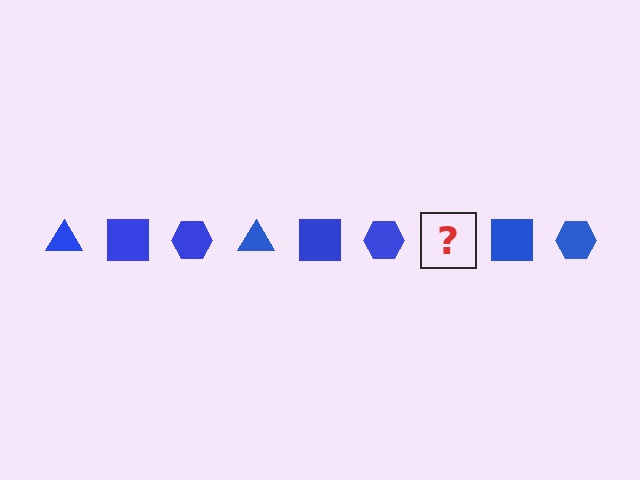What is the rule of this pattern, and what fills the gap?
The rule is that the pattern cycles through triangle, square, hexagon shapes in blue. The gap should be filled with a blue triangle.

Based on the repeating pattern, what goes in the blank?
The blank should be a blue triangle.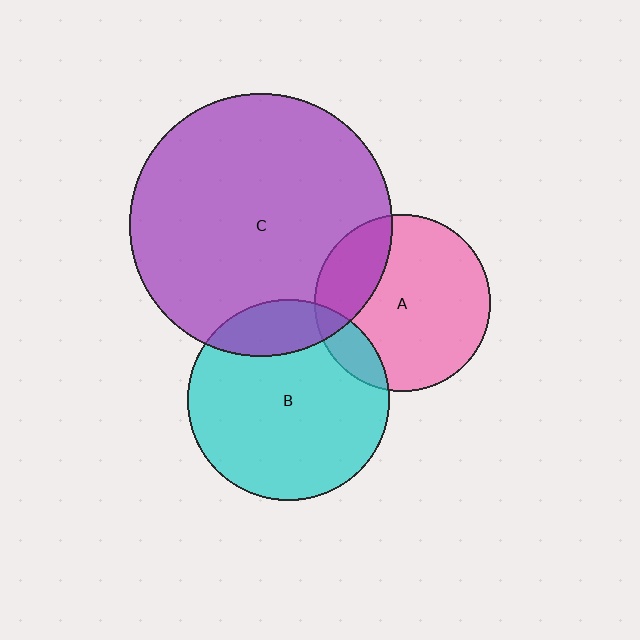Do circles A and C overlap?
Yes.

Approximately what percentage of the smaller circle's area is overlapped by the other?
Approximately 25%.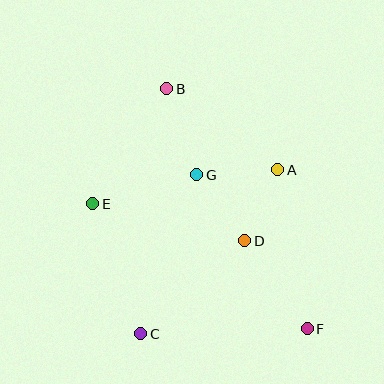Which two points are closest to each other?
Points A and D are closest to each other.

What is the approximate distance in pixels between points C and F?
The distance between C and F is approximately 167 pixels.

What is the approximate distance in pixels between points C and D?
The distance between C and D is approximately 139 pixels.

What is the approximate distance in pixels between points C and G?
The distance between C and G is approximately 168 pixels.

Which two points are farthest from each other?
Points B and F are farthest from each other.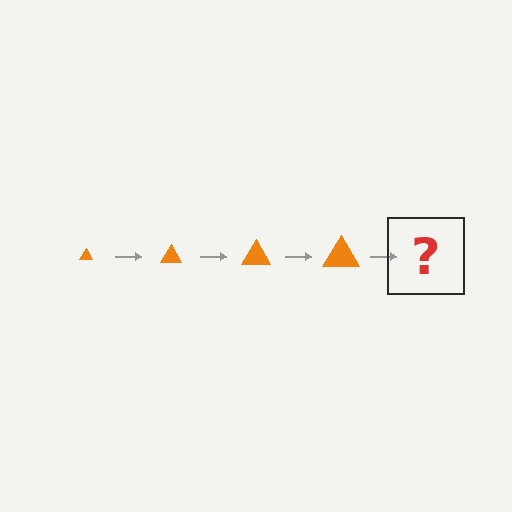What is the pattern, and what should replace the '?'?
The pattern is that the triangle gets progressively larger each step. The '?' should be an orange triangle, larger than the previous one.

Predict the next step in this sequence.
The next step is an orange triangle, larger than the previous one.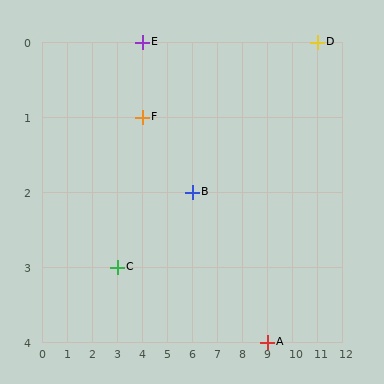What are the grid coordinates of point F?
Point F is at grid coordinates (4, 1).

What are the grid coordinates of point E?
Point E is at grid coordinates (4, 0).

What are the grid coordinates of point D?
Point D is at grid coordinates (11, 0).